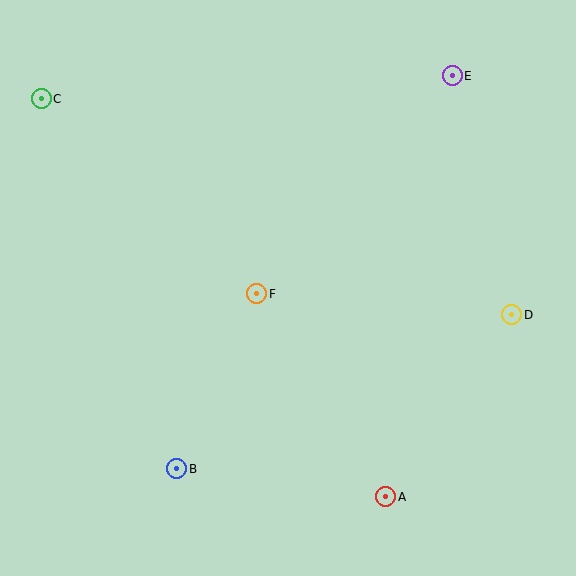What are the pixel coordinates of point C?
Point C is at (41, 99).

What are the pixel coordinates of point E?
Point E is at (452, 76).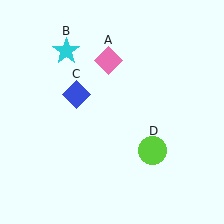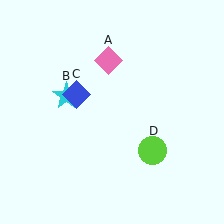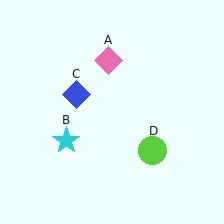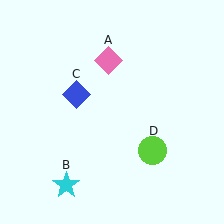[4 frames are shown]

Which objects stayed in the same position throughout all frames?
Pink diamond (object A) and blue diamond (object C) and lime circle (object D) remained stationary.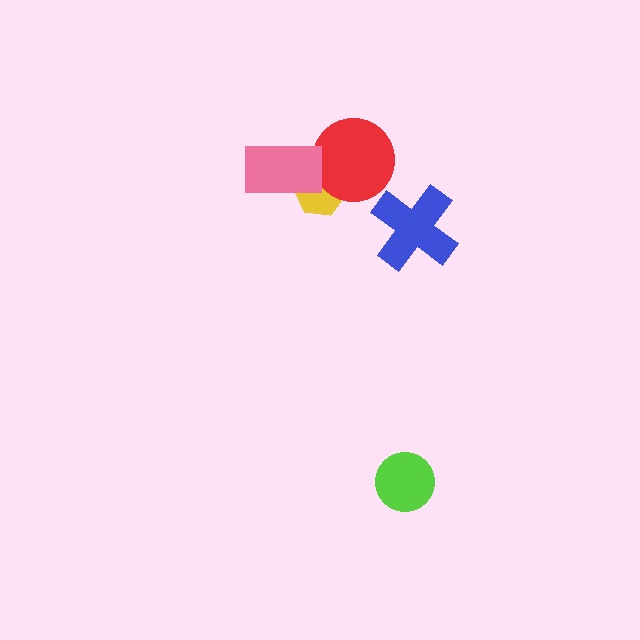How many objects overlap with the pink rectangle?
2 objects overlap with the pink rectangle.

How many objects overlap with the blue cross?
0 objects overlap with the blue cross.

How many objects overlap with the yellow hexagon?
2 objects overlap with the yellow hexagon.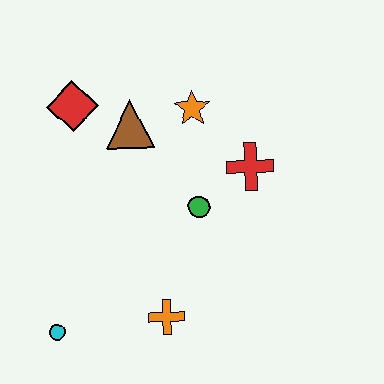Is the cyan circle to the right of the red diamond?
No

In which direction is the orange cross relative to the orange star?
The orange cross is below the orange star.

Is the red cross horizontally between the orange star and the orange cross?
No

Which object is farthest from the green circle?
The cyan circle is farthest from the green circle.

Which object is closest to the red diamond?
The brown triangle is closest to the red diamond.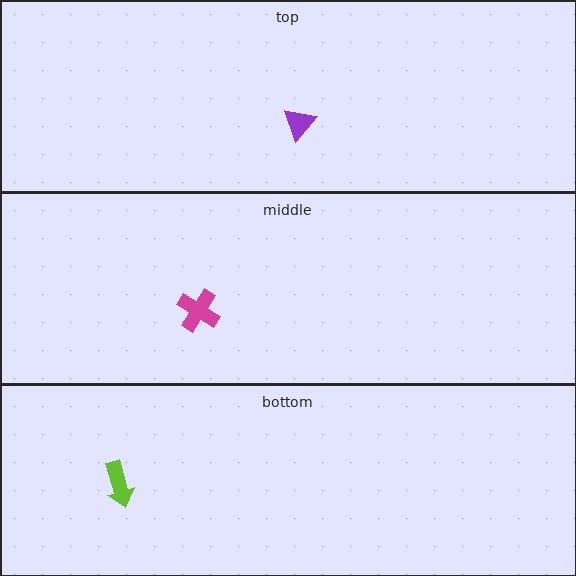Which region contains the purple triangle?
The top region.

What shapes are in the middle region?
The magenta cross.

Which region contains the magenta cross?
The middle region.